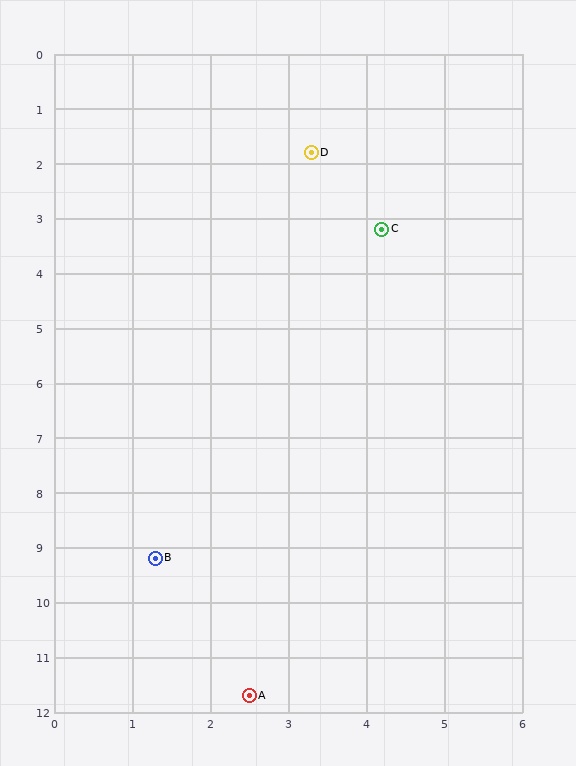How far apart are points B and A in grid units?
Points B and A are about 2.8 grid units apart.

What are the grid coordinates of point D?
Point D is at approximately (3.3, 1.8).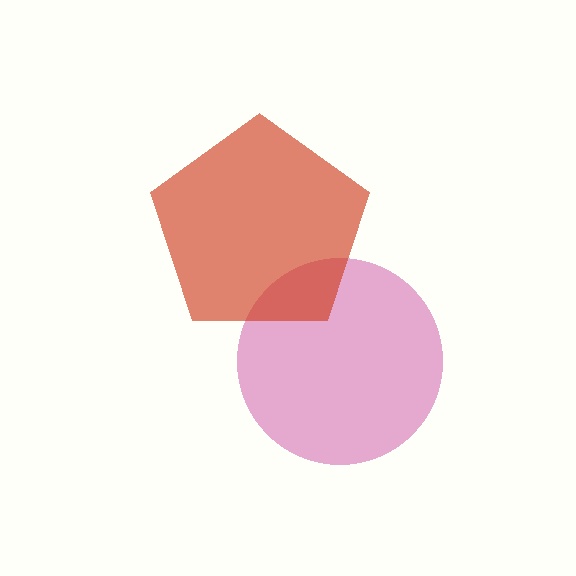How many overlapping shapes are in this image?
There are 2 overlapping shapes in the image.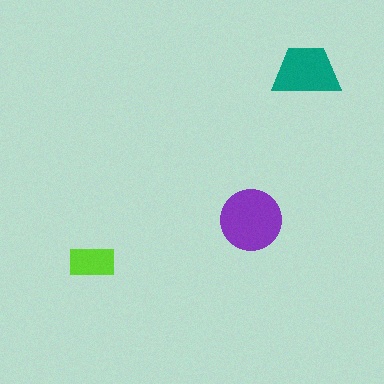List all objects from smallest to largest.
The lime rectangle, the teal trapezoid, the purple circle.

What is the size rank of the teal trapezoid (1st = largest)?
2nd.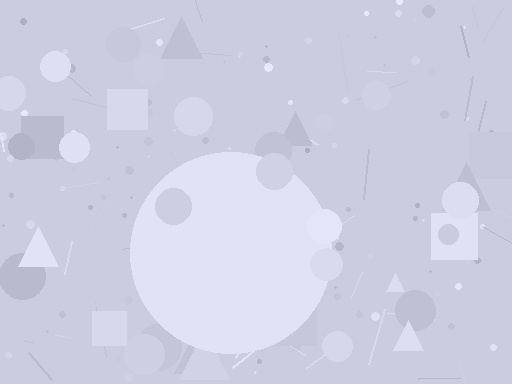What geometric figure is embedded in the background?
A circle is embedded in the background.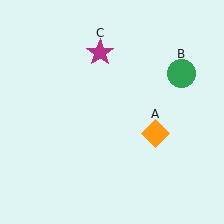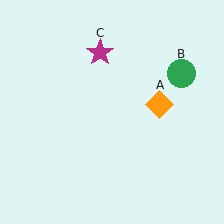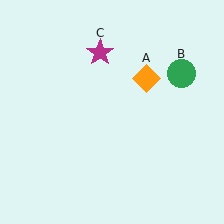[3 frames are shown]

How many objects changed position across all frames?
1 object changed position: orange diamond (object A).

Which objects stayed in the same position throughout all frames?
Green circle (object B) and magenta star (object C) remained stationary.